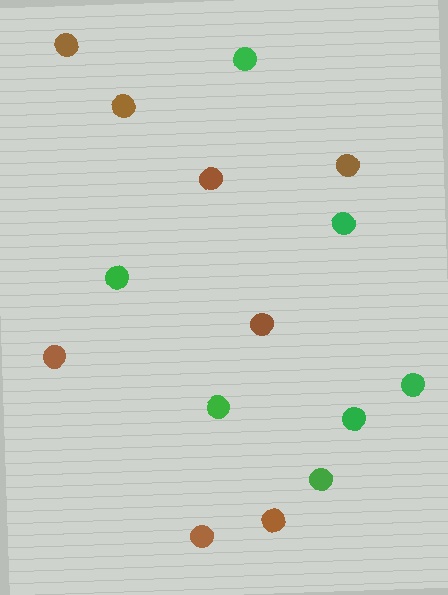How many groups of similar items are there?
There are 2 groups: one group of brown circles (8) and one group of green circles (7).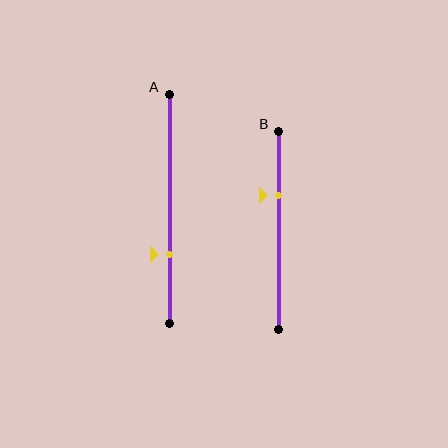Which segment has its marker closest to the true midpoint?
Segment B has its marker closest to the true midpoint.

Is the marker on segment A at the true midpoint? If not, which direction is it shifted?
No, the marker on segment A is shifted downward by about 20% of the segment length.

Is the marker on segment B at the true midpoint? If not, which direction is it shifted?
No, the marker on segment B is shifted upward by about 18% of the segment length.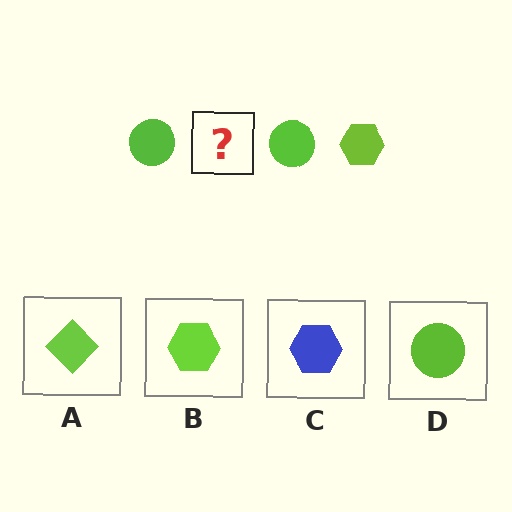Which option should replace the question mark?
Option B.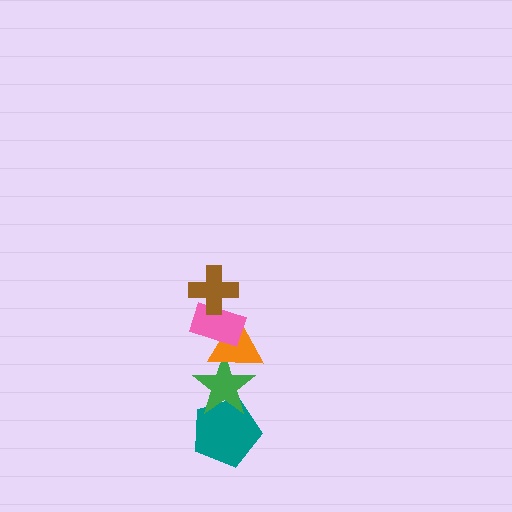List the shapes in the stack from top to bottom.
From top to bottom: the brown cross, the pink rectangle, the orange triangle, the green star, the teal pentagon.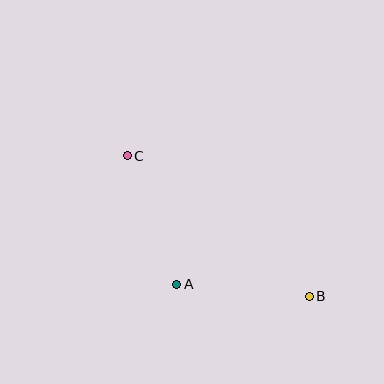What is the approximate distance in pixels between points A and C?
The distance between A and C is approximately 138 pixels.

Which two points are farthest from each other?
Points B and C are farthest from each other.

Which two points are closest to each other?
Points A and B are closest to each other.